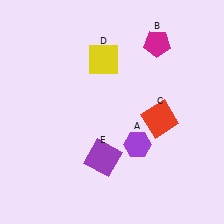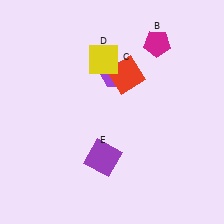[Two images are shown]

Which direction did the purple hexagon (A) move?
The purple hexagon (A) moved up.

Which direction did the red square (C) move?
The red square (C) moved up.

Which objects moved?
The objects that moved are: the purple hexagon (A), the red square (C).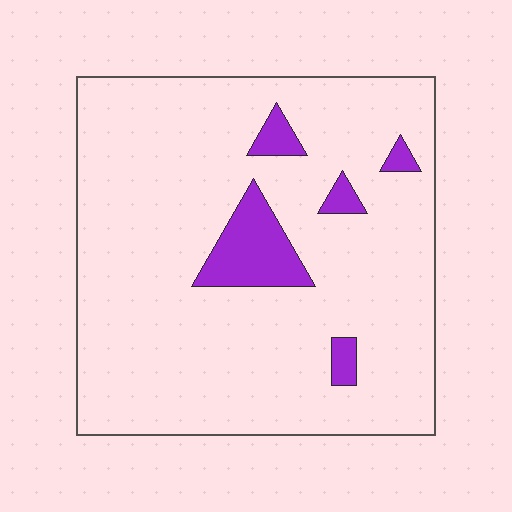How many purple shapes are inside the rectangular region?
5.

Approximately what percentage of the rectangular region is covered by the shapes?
Approximately 10%.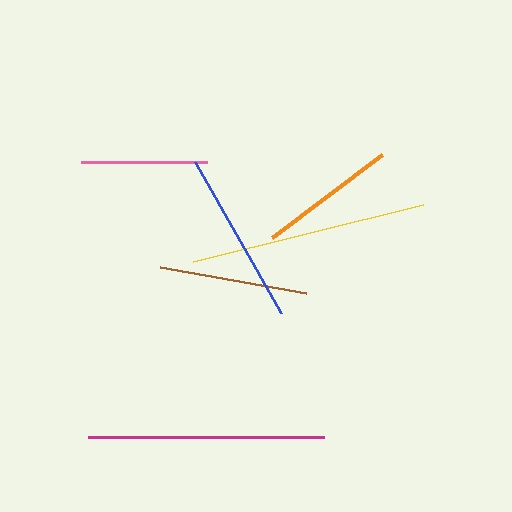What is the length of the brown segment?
The brown segment is approximately 148 pixels long.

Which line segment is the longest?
The yellow line is the longest at approximately 237 pixels.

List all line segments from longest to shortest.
From longest to shortest: yellow, magenta, blue, brown, orange, pink.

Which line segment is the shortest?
The pink line is the shortest at approximately 126 pixels.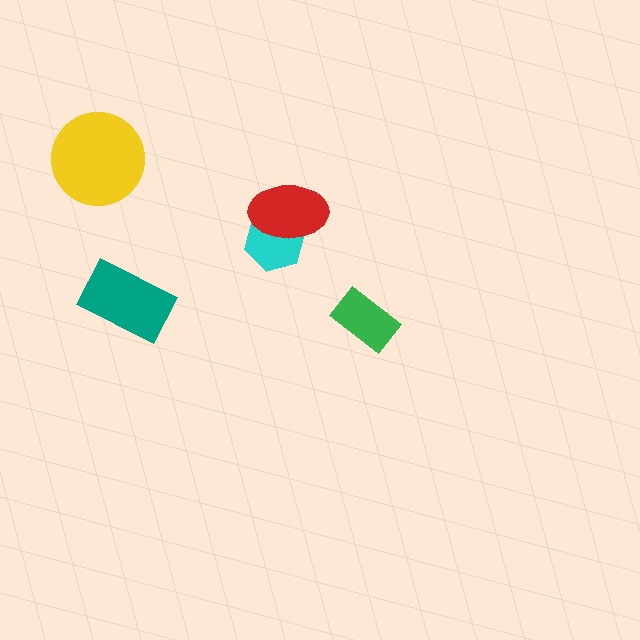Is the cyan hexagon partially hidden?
Yes, it is partially covered by another shape.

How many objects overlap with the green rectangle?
0 objects overlap with the green rectangle.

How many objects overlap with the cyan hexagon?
1 object overlaps with the cyan hexagon.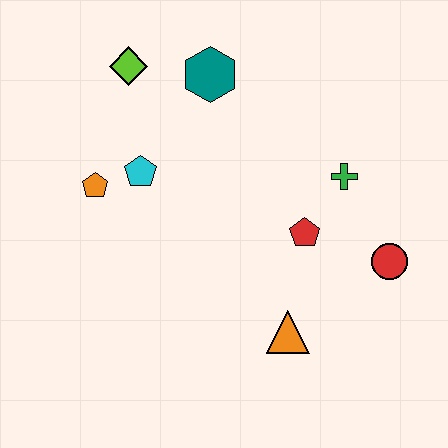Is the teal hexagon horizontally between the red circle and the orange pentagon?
Yes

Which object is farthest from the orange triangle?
The lime diamond is farthest from the orange triangle.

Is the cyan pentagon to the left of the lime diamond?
No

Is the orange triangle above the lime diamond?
No